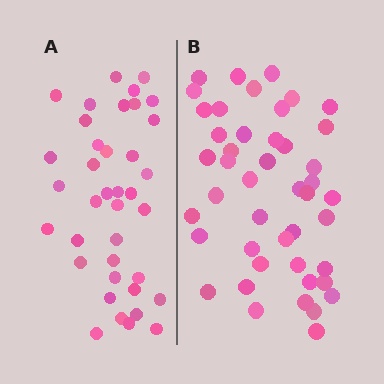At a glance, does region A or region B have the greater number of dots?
Region B (the right region) has more dots.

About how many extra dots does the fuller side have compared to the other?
Region B has roughly 8 or so more dots than region A.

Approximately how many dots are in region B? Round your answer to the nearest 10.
About 40 dots. (The exact count is 45, which rounds to 40.)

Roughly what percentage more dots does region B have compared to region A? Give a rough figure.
About 20% more.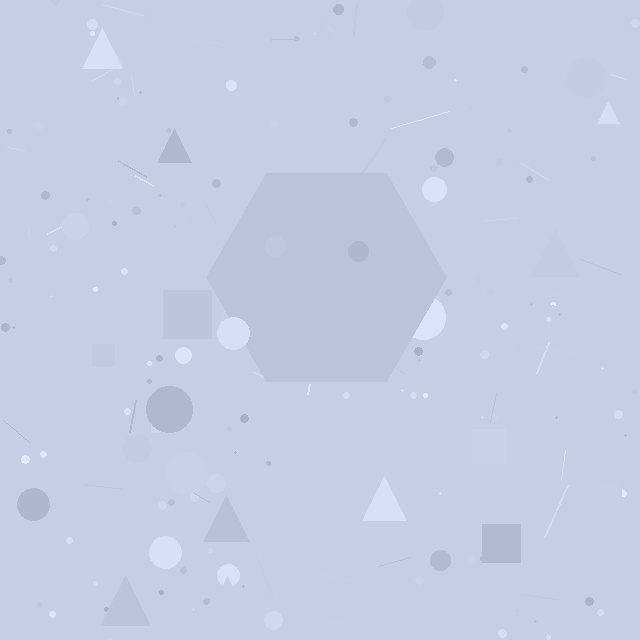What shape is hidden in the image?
A hexagon is hidden in the image.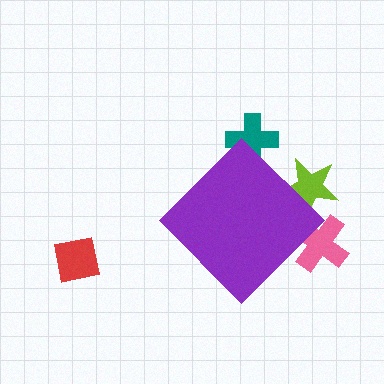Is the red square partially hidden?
No, the red square is fully visible.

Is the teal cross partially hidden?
Yes, the teal cross is partially hidden behind the purple diamond.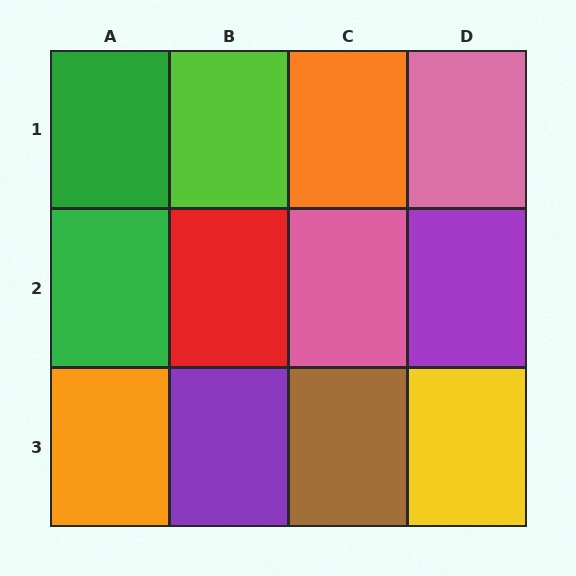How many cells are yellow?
1 cell is yellow.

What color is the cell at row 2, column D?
Purple.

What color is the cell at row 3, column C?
Brown.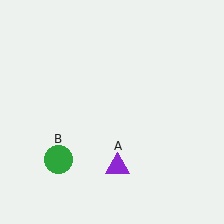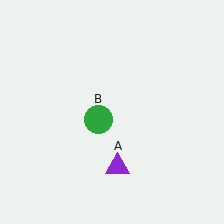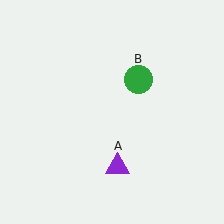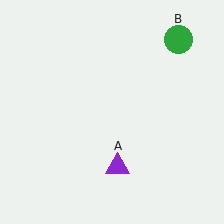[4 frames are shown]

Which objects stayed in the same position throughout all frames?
Purple triangle (object A) remained stationary.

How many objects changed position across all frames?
1 object changed position: green circle (object B).